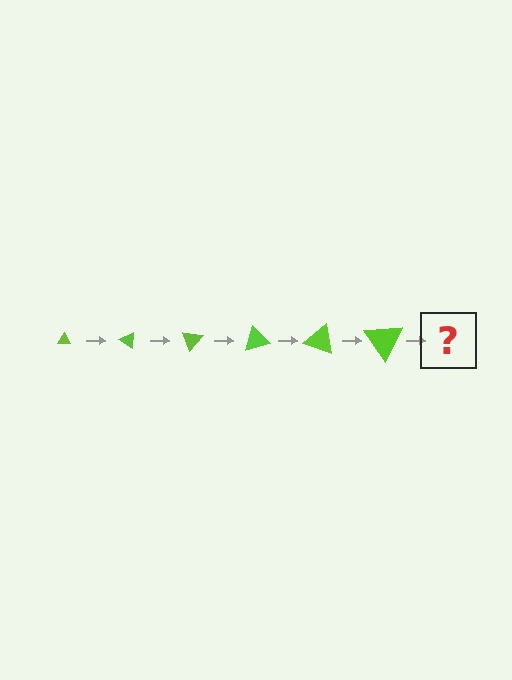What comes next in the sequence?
The next element should be a triangle, larger than the previous one and rotated 210 degrees from the start.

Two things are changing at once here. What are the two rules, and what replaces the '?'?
The two rules are that the triangle grows larger each step and it rotates 35 degrees each step. The '?' should be a triangle, larger than the previous one and rotated 210 degrees from the start.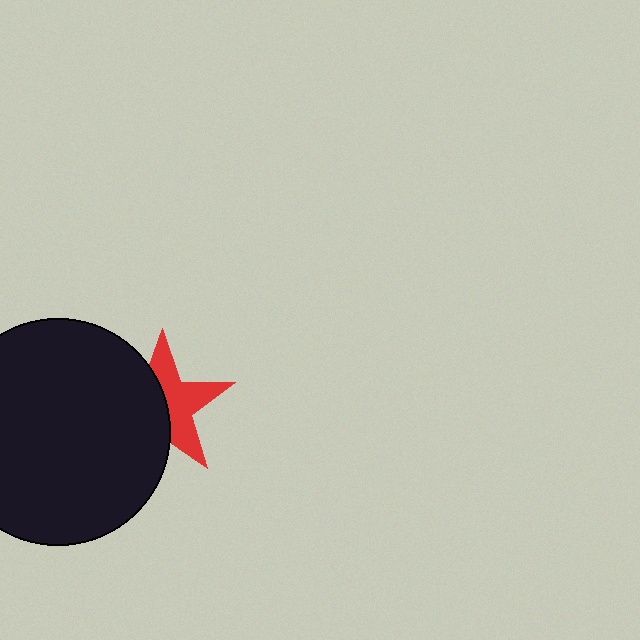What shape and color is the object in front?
The object in front is a black circle.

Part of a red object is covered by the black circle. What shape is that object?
It is a star.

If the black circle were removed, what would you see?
You would see the complete red star.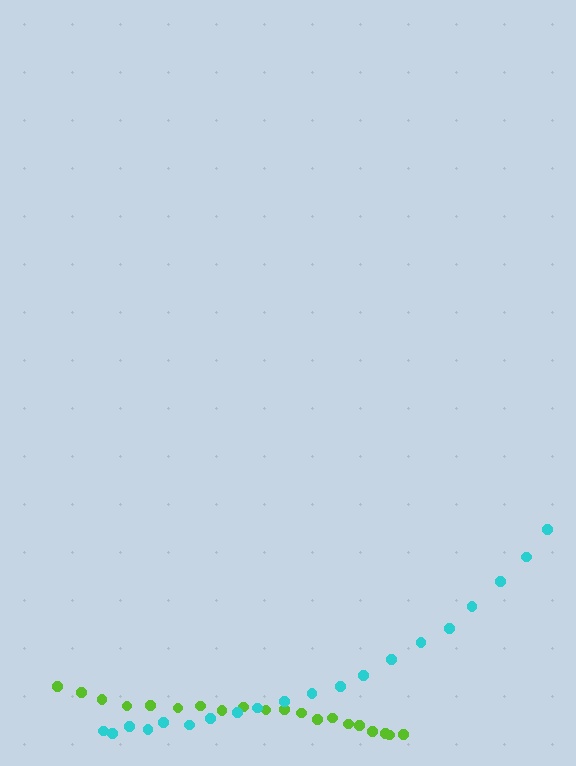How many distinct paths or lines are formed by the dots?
There are 2 distinct paths.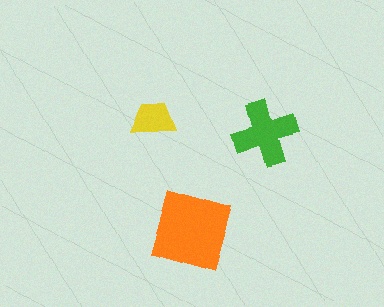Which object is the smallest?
The yellow trapezoid.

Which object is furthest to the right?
The green cross is rightmost.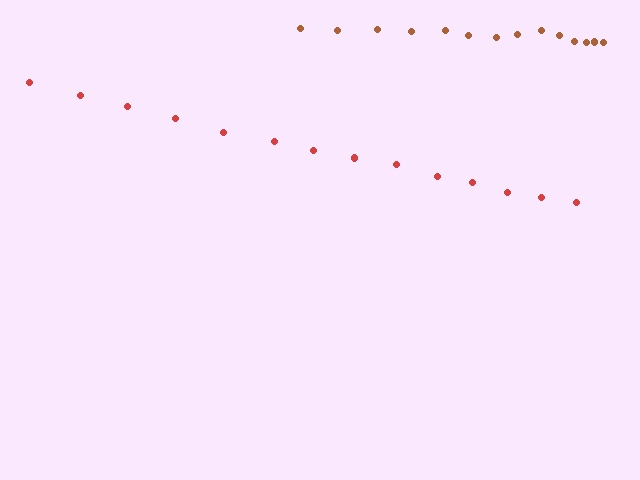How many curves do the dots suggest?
There are 2 distinct paths.